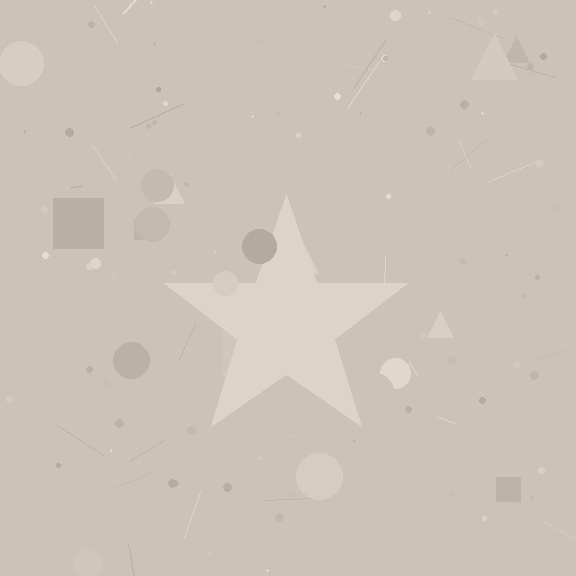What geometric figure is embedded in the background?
A star is embedded in the background.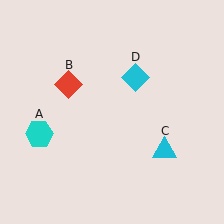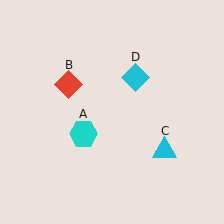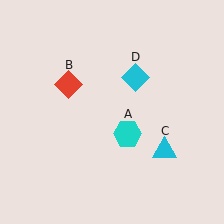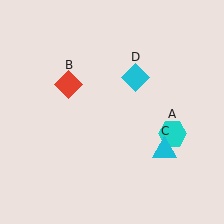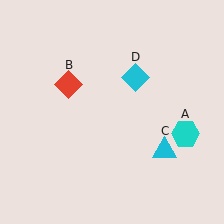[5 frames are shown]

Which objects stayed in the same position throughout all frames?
Red diamond (object B) and cyan triangle (object C) and cyan diamond (object D) remained stationary.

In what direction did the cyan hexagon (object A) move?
The cyan hexagon (object A) moved right.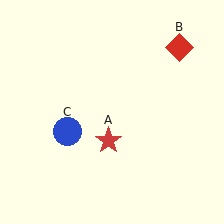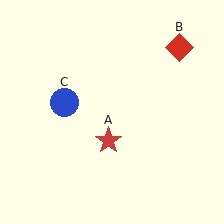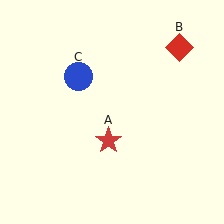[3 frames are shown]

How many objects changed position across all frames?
1 object changed position: blue circle (object C).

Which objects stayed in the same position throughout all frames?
Red star (object A) and red diamond (object B) remained stationary.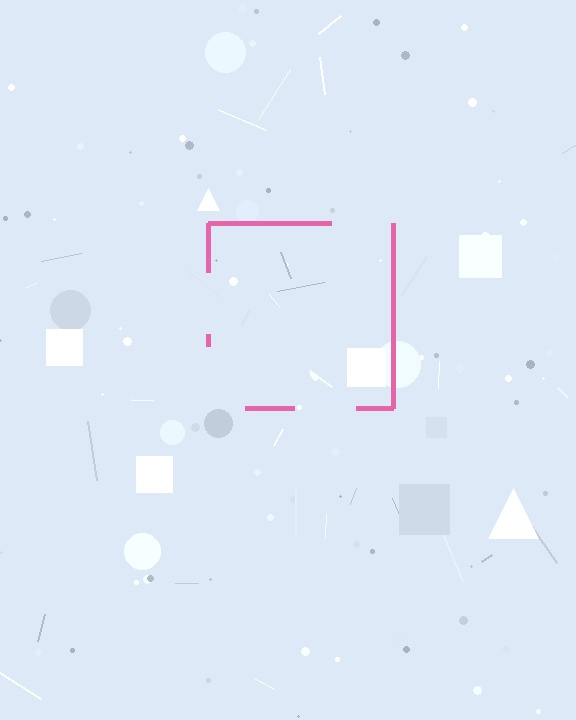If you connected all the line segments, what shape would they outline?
They would outline a square.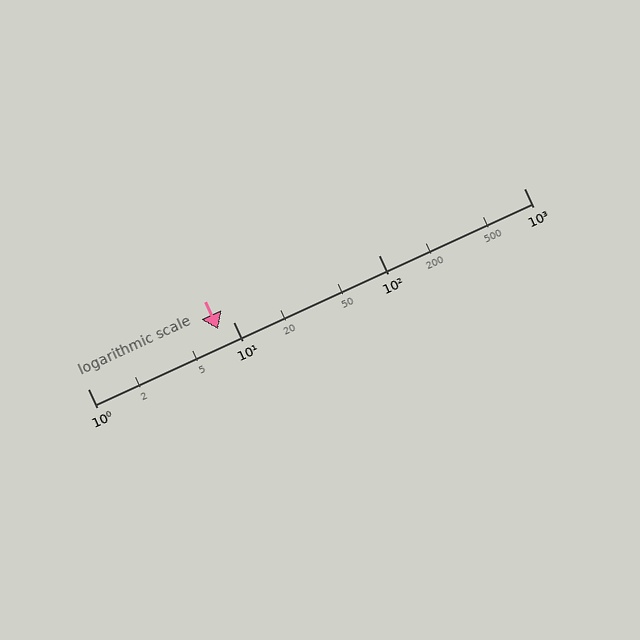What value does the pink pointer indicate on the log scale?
The pointer indicates approximately 7.9.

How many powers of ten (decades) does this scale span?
The scale spans 3 decades, from 1 to 1000.